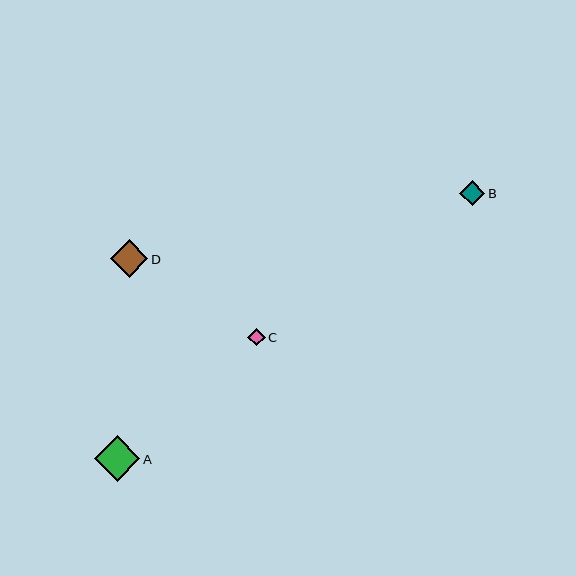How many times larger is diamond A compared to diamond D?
Diamond A is approximately 1.2 times the size of diamond D.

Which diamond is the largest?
Diamond A is the largest with a size of approximately 46 pixels.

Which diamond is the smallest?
Diamond C is the smallest with a size of approximately 18 pixels.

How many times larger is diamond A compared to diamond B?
Diamond A is approximately 1.8 times the size of diamond B.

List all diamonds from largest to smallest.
From largest to smallest: A, D, B, C.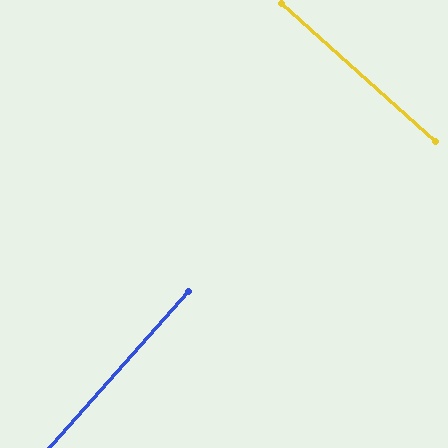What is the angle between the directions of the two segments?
Approximately 90 degrees.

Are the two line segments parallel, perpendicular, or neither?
Perpendicular — they meet at approximately 90°.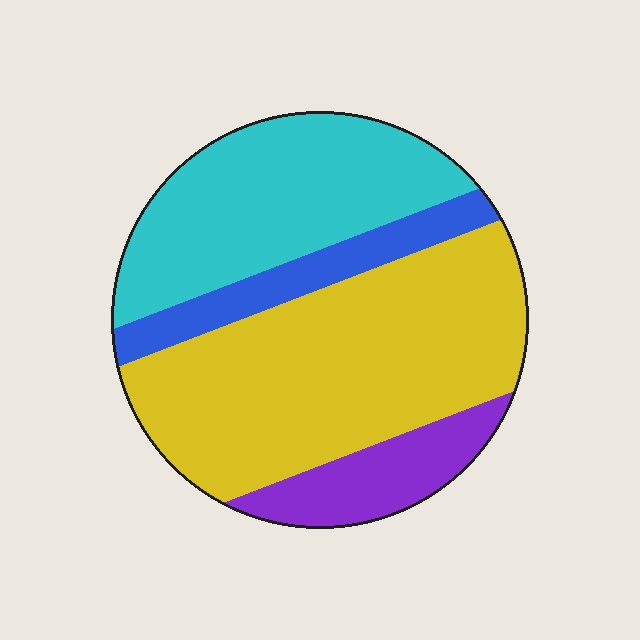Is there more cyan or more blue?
Cyan.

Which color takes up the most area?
Yellow, at roughly 45%.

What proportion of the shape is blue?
Blue takes up about one tenth (1/10) of the shape.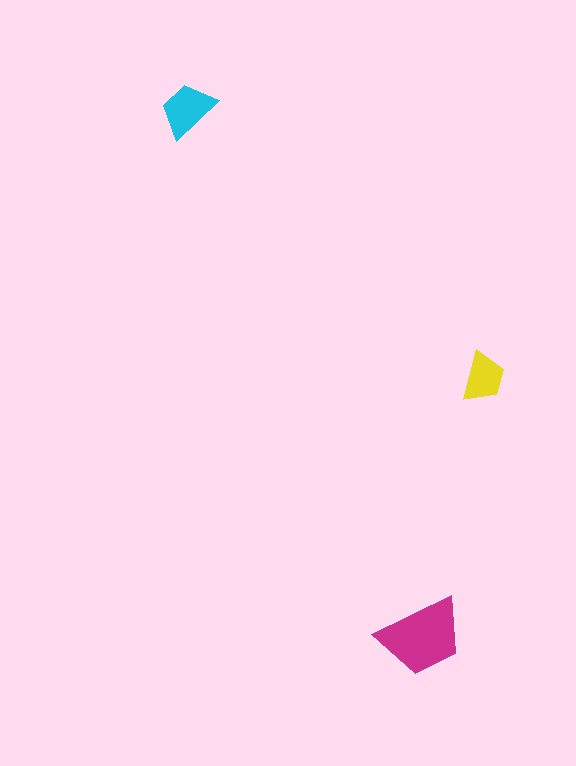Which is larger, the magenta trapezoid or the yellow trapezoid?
The magenta one.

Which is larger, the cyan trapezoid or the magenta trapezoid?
The magenta one.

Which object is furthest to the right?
The yellow trapezoid is rightmost.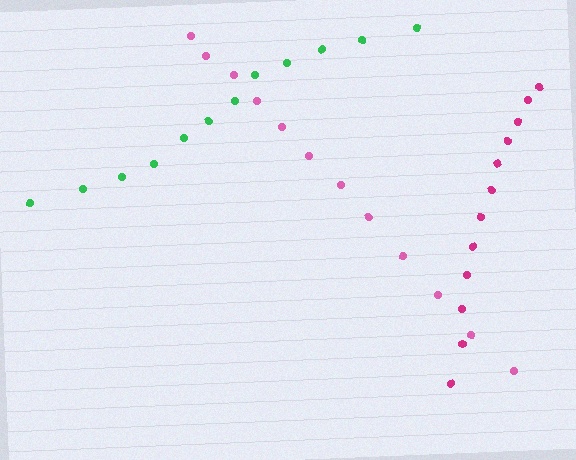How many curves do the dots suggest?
There are 3 distinct paths.